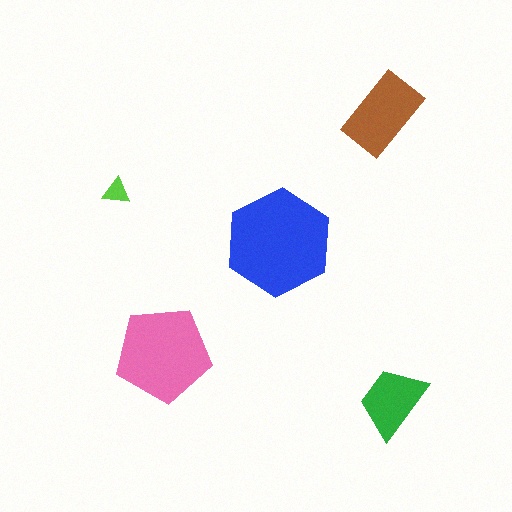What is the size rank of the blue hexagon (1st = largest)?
1st.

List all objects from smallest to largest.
The lime triangle, the green trapezoid, the brown rectangle, the pink pentagon, the blue hexagon.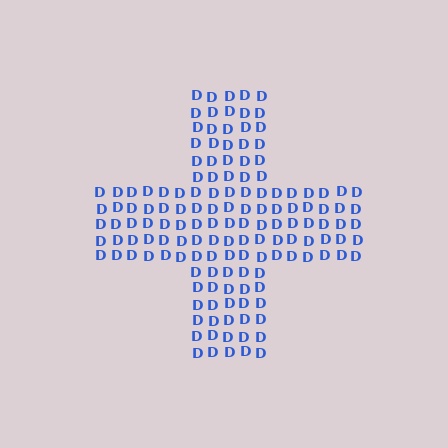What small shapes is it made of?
It is made of small letter D's.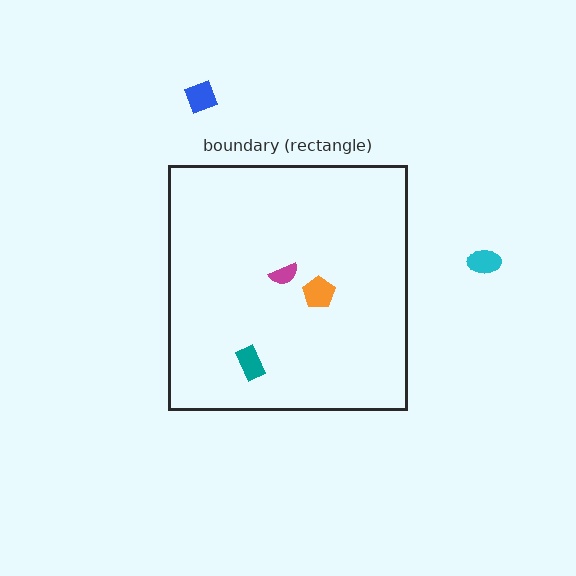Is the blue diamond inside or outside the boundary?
Outside.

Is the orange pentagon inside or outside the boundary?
Inside.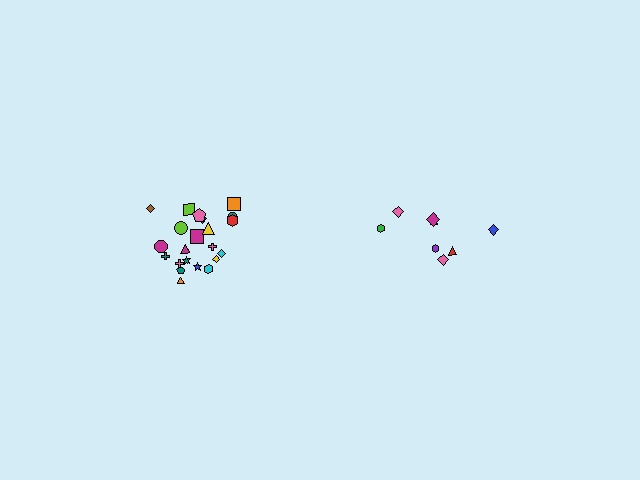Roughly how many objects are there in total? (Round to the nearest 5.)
Roughly 30 objects in total.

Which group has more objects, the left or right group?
The left group.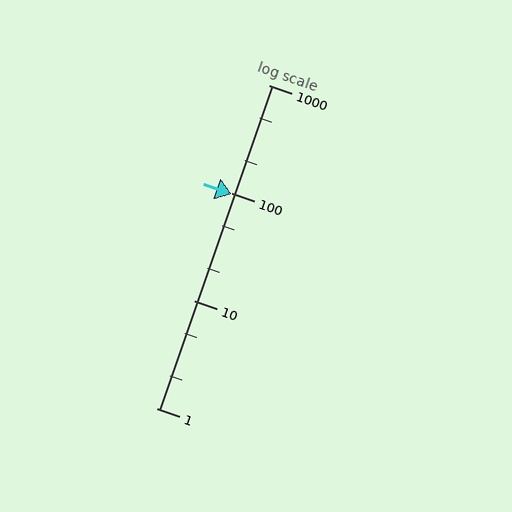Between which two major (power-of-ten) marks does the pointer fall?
The pointer is between 10 and 100.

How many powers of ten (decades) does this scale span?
The scale spans 3 decades, from 1 to 1000.